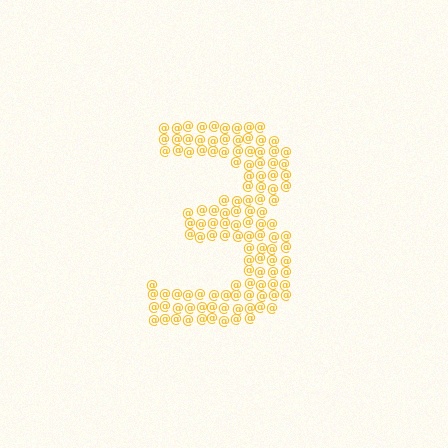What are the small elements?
The small elements are at signs.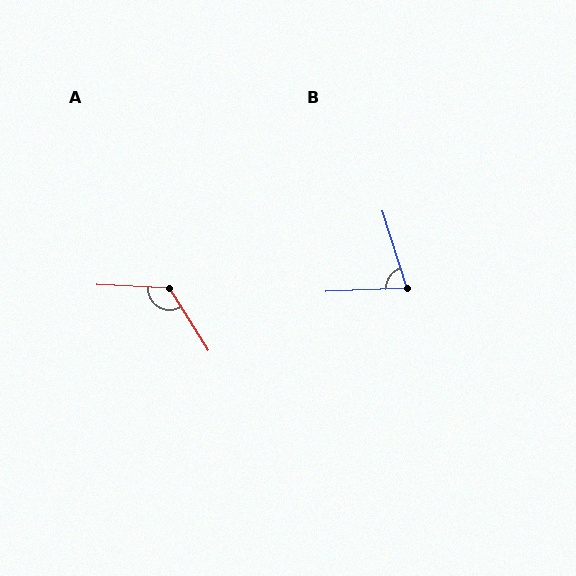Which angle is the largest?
A, at approximately 126 degrees.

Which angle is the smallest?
B, at approximately 75 degrees.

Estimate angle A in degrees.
Approximately 126 degrees.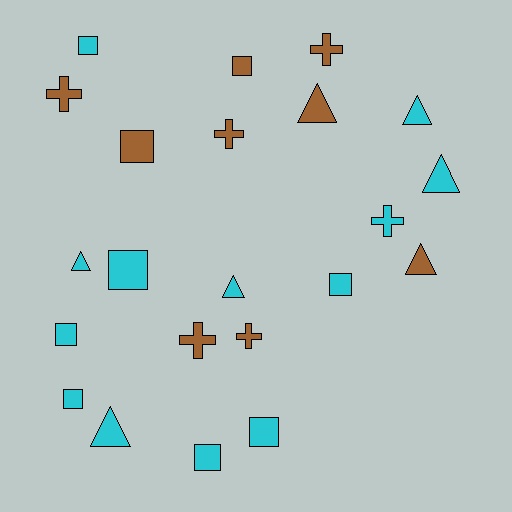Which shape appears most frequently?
Square, with 9 objects.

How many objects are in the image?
There are 22 objects.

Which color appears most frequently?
Cyan, with 13 objects.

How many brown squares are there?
There are 2 brown squares.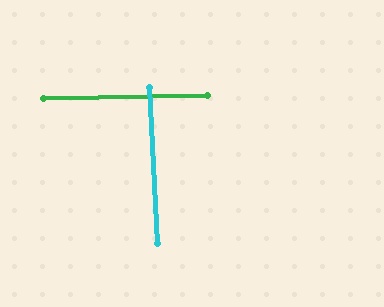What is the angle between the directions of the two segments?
Approximately 88 degrees.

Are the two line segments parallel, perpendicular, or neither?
Perpendicular — they meet at approximately 88°.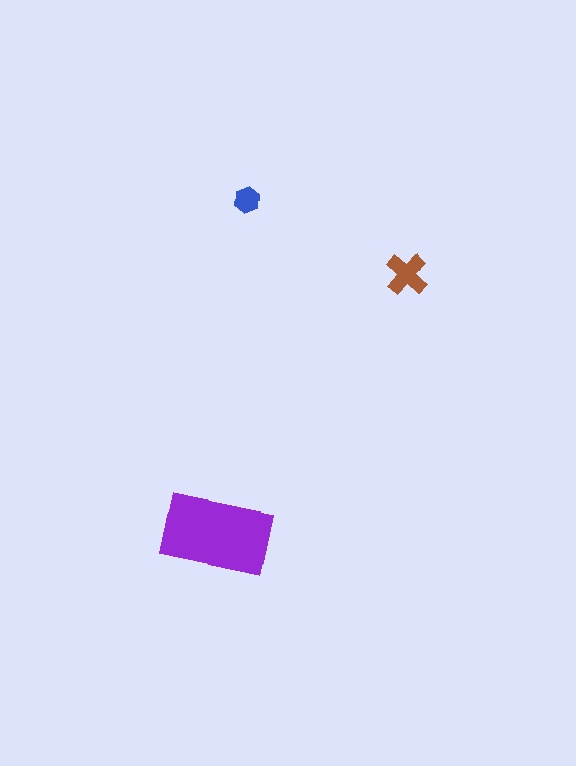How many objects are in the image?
There are 3 objects in the image.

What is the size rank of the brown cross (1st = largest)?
2nd.